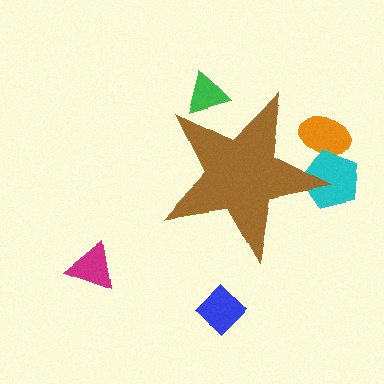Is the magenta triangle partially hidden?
No, the magenta triangle is fully visible.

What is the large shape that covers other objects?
A brown star.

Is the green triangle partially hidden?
Yes, the green triangle is partially hidden behind the brown star.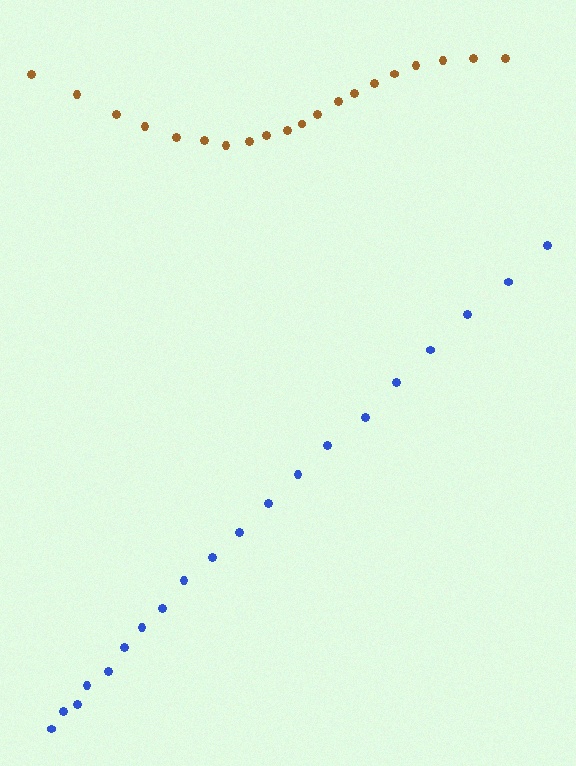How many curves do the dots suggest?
There are 2 distinct paths.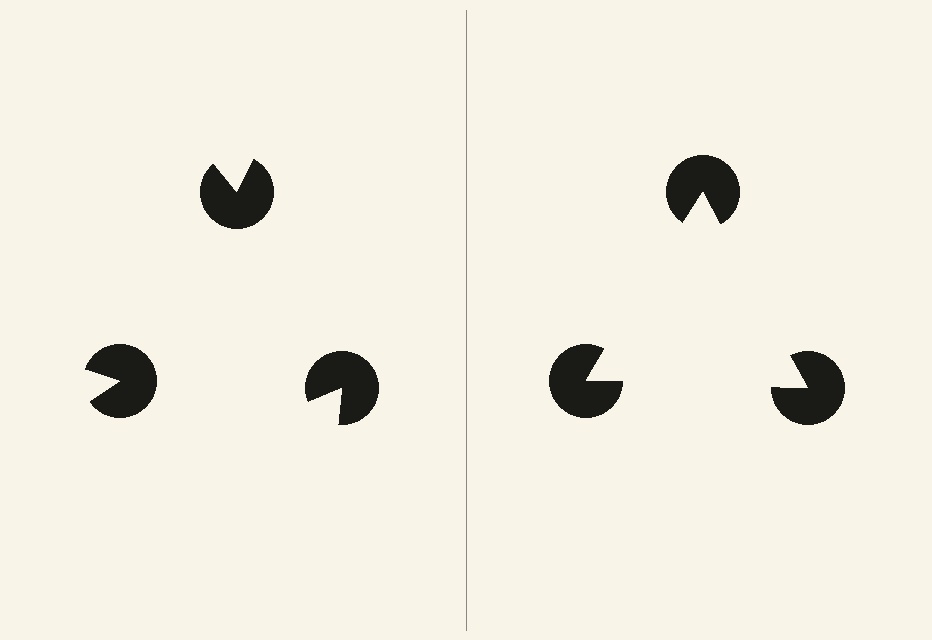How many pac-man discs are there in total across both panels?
6 — 3 on each side.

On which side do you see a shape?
An illusory triangle appears on the right side. On the left side the wedge cuts are rotated, so no coherent shape forms.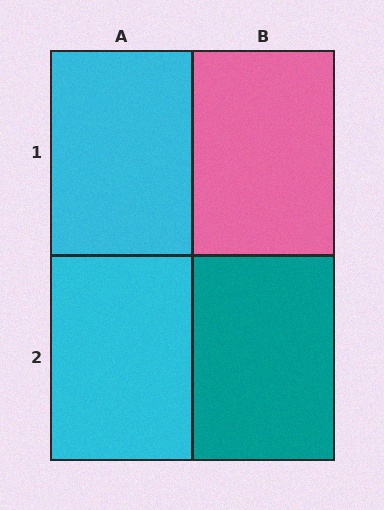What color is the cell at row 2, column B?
Teal.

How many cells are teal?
1 cell is teal.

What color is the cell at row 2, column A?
Cyan.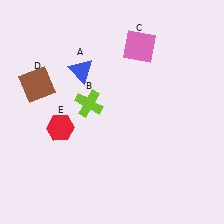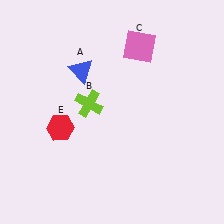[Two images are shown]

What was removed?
The brown square (D) was removed in Image 2.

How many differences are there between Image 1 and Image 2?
There is 1 difference between the two images.